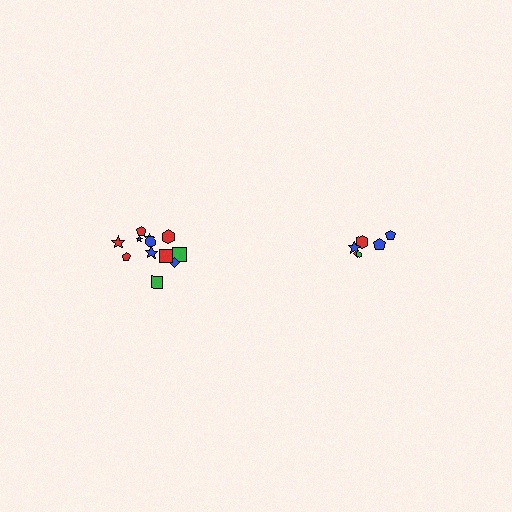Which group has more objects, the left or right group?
The left group.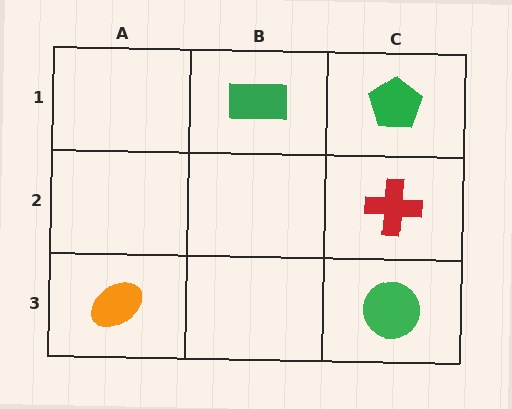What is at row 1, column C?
A green pentagon.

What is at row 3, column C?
A green circle.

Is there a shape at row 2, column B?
No, that cell is empty.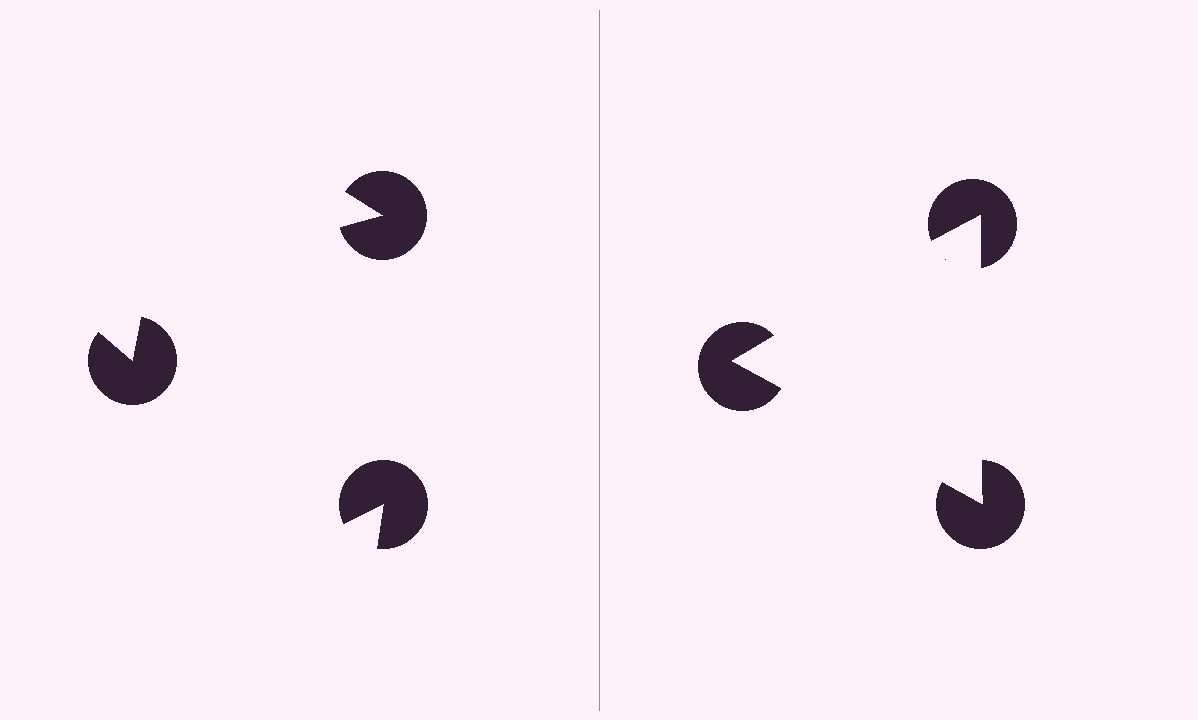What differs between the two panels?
The pac-man discs are positioned identically on both sides; only the wedge orientations differ. On the right they align to a triangle; on the left they are misaligned.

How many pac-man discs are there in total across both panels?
6 — 3 on each side.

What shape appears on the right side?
An illusory triangle.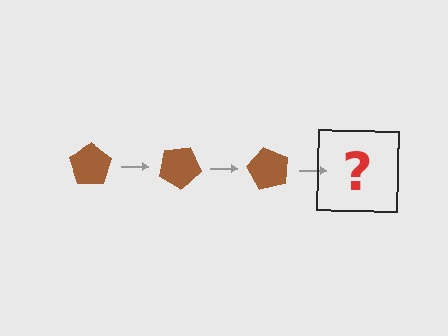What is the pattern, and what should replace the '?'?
The pattern is that the pentagon rotates 30 degrees each step. The '?' should be a brown pentagon rotated 90 degrees.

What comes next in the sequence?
The next element should be a brown pentagon rotated 90 degrees.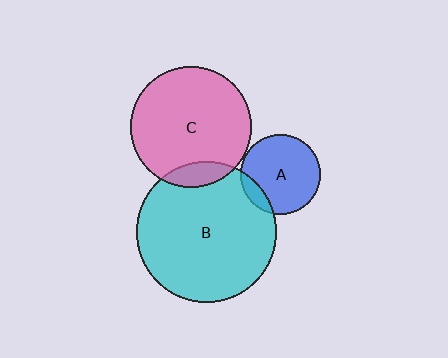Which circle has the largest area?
Circle B (cyan).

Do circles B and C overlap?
Yes.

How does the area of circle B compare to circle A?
Approximately 3.1 times.